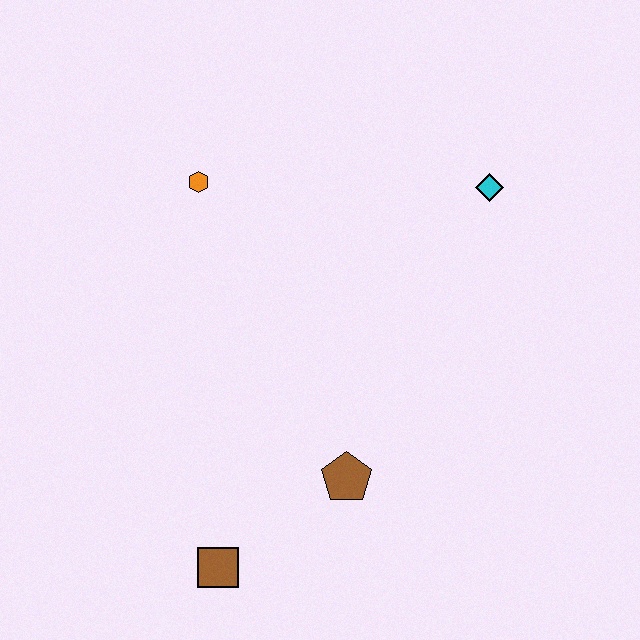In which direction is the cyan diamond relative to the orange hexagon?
The cyan diamond is to the right of the orange hexagon.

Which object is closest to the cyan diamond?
The orange hexagon is closest to the cyan diamond.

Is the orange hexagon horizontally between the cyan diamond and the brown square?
No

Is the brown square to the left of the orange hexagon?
No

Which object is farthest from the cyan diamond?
The brown square is farthest from the cyan diamond.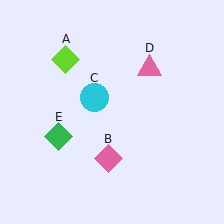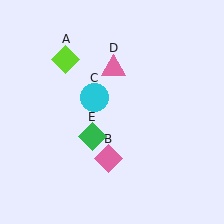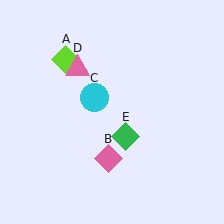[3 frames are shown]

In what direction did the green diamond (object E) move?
The green diamond (object E) moved right.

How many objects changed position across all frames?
2 objects changed position: pink triangle (object D), green diamond (object E).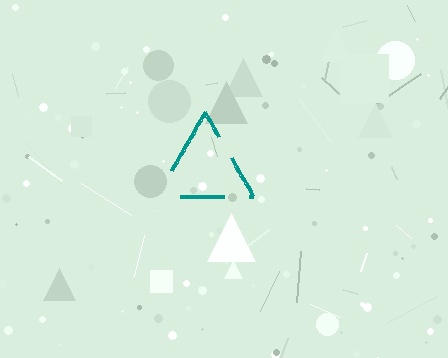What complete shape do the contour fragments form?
The contour fragments form a triangle.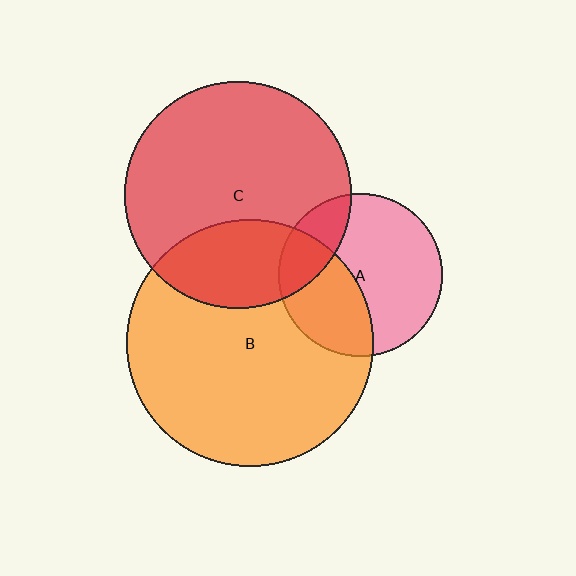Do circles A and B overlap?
Yes.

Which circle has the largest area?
Circle B (orange).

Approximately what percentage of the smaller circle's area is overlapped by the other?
Approximately 40%.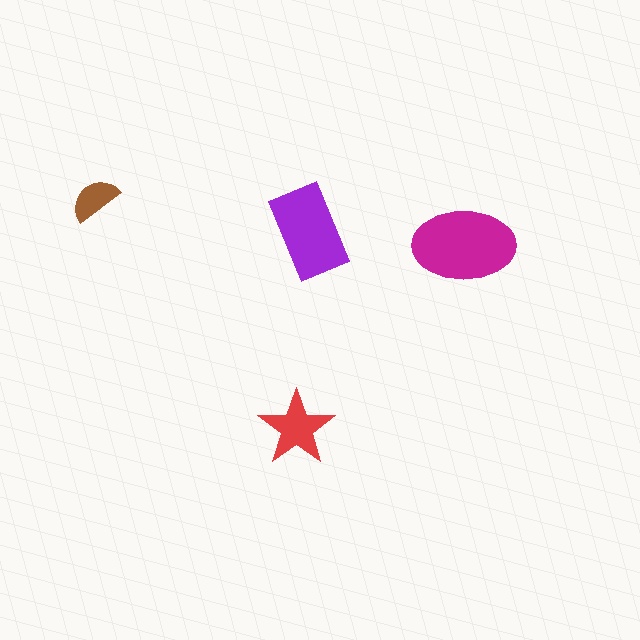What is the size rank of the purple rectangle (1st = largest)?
2nd.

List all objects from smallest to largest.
The brown semicircle, the red star, the purple rectangle, the magenta ellipse.